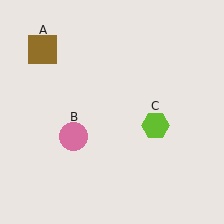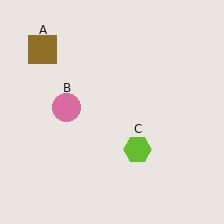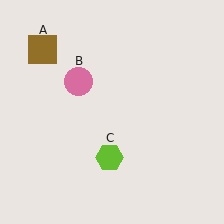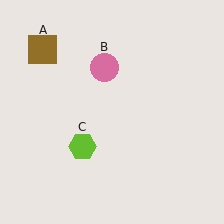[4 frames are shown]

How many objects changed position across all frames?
2 objects changed position: pink circle (object B), lime hexagon (object C).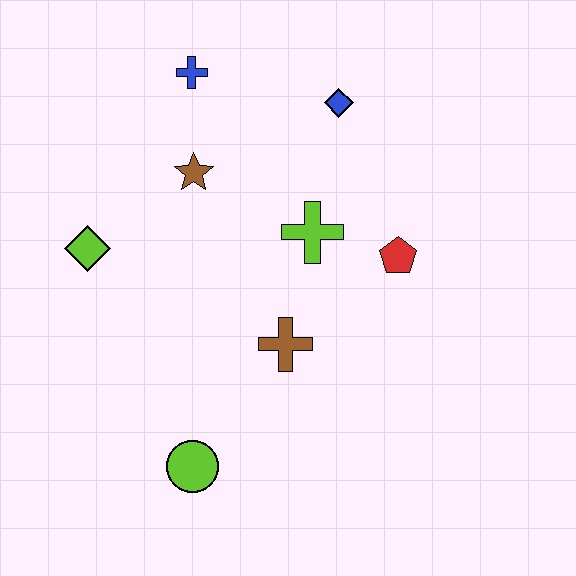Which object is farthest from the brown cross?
The blue cross is farthest from the brown cross.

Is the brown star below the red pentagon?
No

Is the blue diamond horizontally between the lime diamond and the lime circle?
No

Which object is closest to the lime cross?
The red pentagon is closest to the lime cross.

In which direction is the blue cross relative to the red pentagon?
The blue cross is to the left of the red pentagon.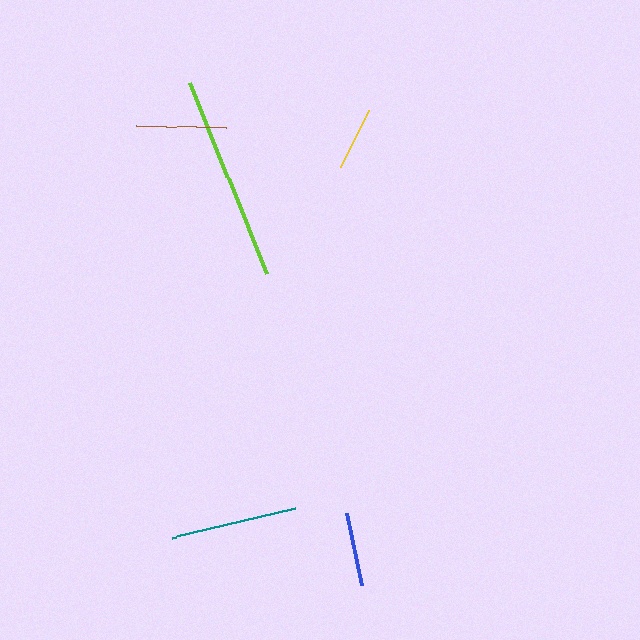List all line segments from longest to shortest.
From longest to shortest: lime, teal, brown, blue, yellow.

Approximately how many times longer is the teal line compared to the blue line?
The teal line is approximately 1.7 times the length of the blue line.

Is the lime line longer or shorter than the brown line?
The lime line is longer than the brown line.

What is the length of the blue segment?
The blue segment is approximately 74 pixels long.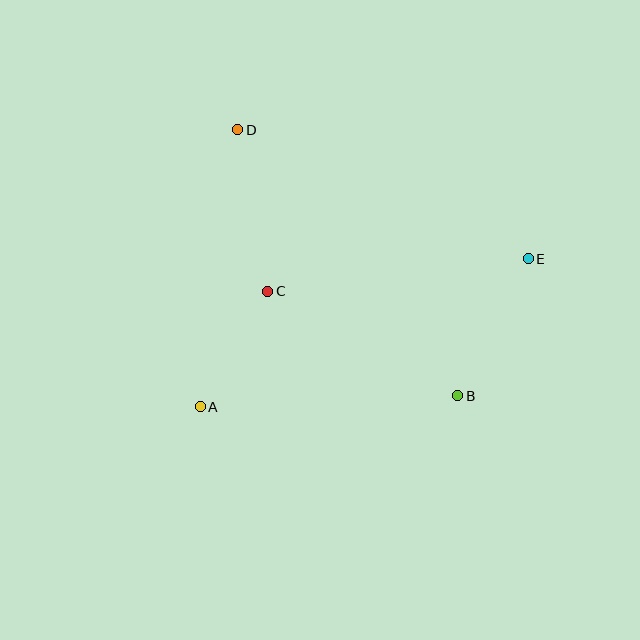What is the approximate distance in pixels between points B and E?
The distance between B and E is approximately 154 pixels.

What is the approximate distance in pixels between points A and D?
The distance between A and D is approximately 280 pixels.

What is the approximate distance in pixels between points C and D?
The distance between C and D is approximately 164 pixels.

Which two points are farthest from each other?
Points A and E are farthest from each other.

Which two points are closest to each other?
Points A and C are closest to each other.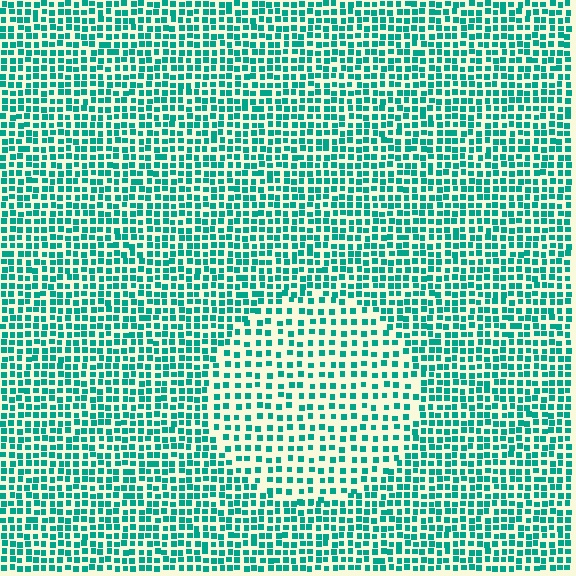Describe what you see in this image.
The image contains small teal elements arranged at two different densities. A circle-shaped region is visible where the elements are less densely packed than the surrounding area.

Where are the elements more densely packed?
The elements are more densely packed outside the circle boundary.